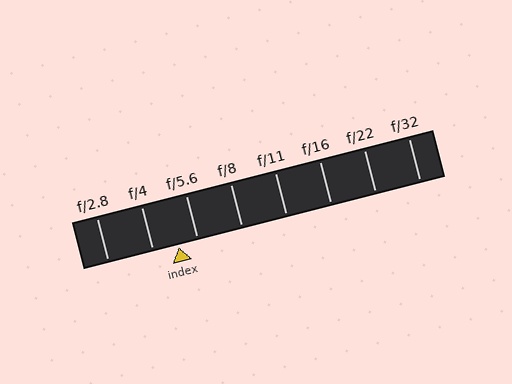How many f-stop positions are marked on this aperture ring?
There are 8 f-stop positions marked.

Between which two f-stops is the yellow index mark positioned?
The index mark is between f/4 and f/5.6.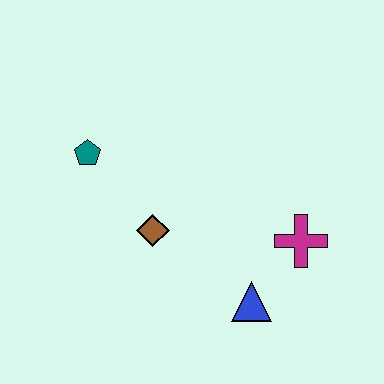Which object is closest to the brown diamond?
The teal pentagon is closest to the brown diamond.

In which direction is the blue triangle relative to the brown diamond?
The blue triangle is to the right of the brown diamond.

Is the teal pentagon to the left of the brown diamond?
Yes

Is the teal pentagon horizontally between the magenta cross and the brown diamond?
No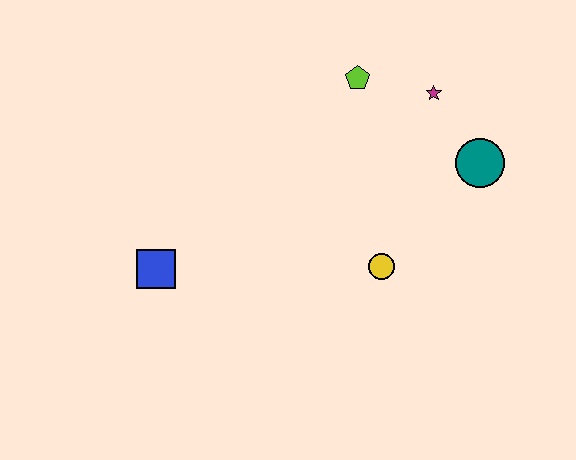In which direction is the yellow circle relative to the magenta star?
The yellow circle is below the magenta star.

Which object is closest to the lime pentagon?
The magenta star is closest to the lime pentagon.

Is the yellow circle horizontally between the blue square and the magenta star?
Yes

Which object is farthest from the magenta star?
The blue square is farthest from the magenta star.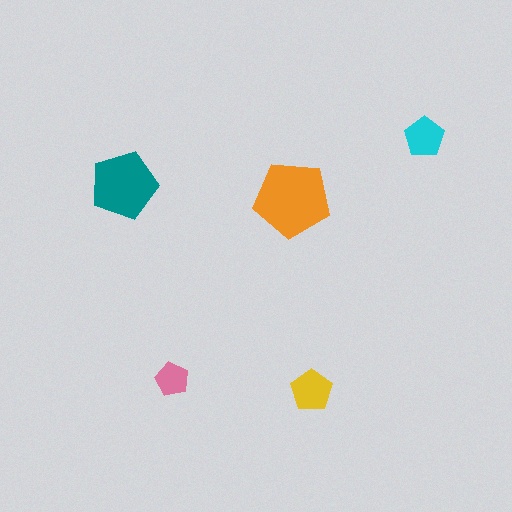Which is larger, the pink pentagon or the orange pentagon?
The orange one.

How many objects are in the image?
There are 5 objects in the image.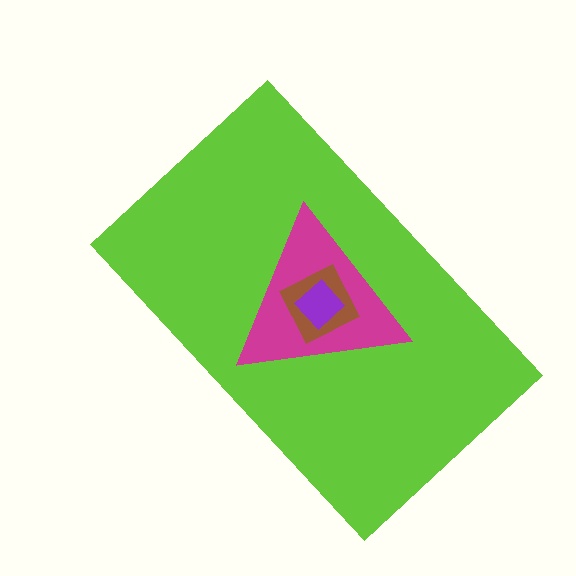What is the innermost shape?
The purple diamond.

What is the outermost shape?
The lime rectangle.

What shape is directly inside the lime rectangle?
The magenta triangle.